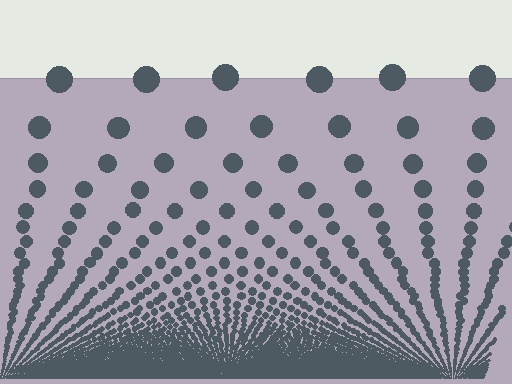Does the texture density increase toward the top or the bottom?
Density increases toward the bottom.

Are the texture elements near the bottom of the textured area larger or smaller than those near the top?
Smaller. The gradient is inverted — elements near the bottom are smaller and denser.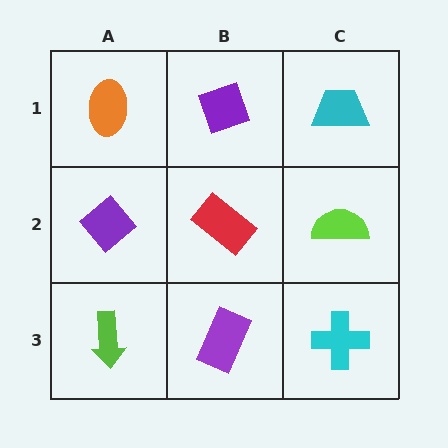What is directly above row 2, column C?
A cyan trapezoid.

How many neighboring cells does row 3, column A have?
2.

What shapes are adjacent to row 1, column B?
A red rectangle (row 2, column B), an orange ellipse (row 1, column A), a cyan trapezoid (row 1, column C).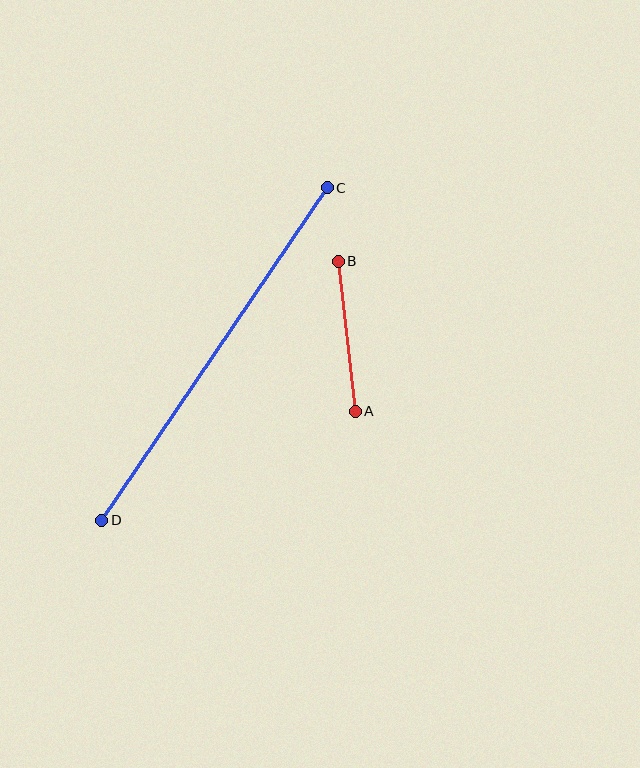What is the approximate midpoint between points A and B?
The midpoint is at approximately (347, 336) pixels.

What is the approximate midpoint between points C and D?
The midpoint is at approximately (215, 354) pixels.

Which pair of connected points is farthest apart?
Points C and D are farthest apart.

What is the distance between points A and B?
The distance is approximately 151 pixels.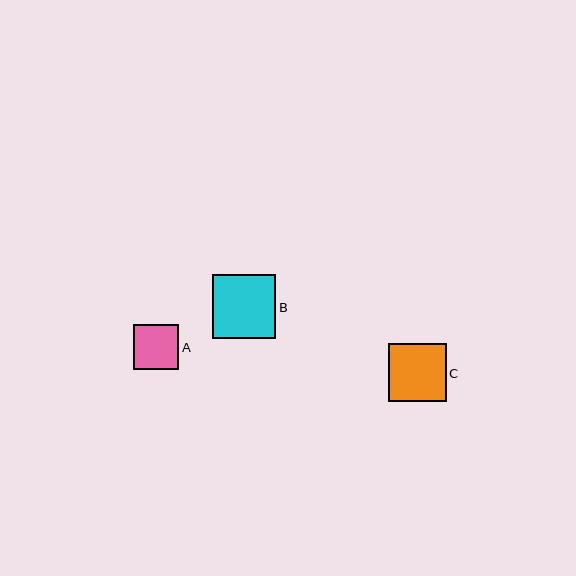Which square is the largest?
Square B is the largest with a size of approximately 64 pixels.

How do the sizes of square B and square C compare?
Square B and square C are approximately the same size.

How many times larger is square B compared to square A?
Square B is approximately 1.4 times the size of square A.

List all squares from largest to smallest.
From largest to smallest: B, C, A.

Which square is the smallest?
Square A is the smallest with a size of approximately 45 pixels.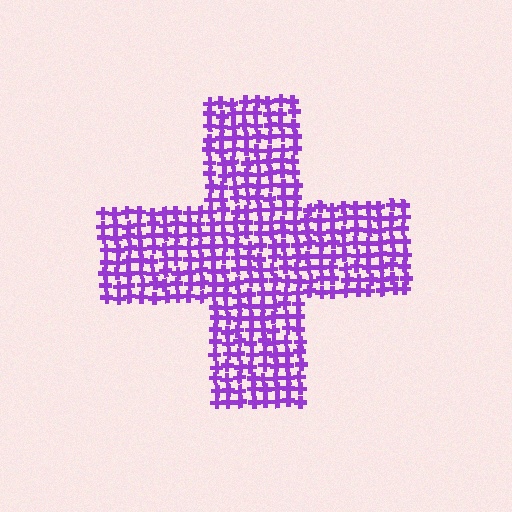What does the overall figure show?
The overall figure shows a cross.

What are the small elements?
The small elements are crosses.